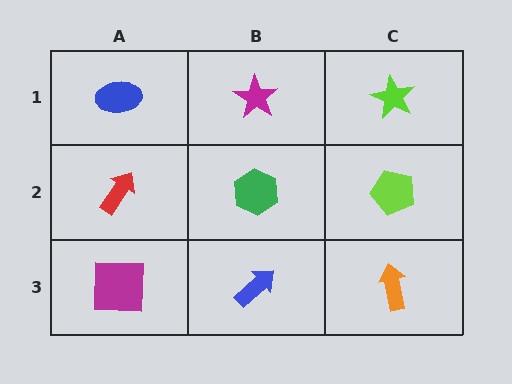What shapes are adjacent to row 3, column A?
A red arrow (row 2, column A), a blue arrow (row 3, column B).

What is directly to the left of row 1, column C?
A magenta star.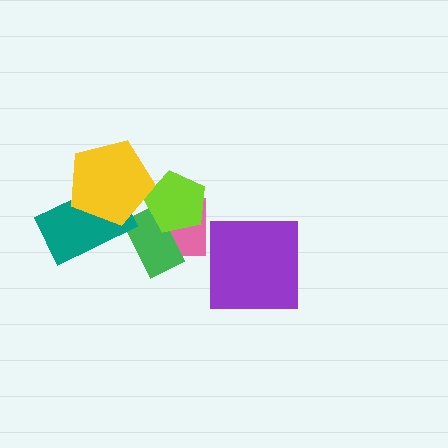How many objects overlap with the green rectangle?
2 objects overlap with the green rectangle.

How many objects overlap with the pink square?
2 objects overlap with the pink square.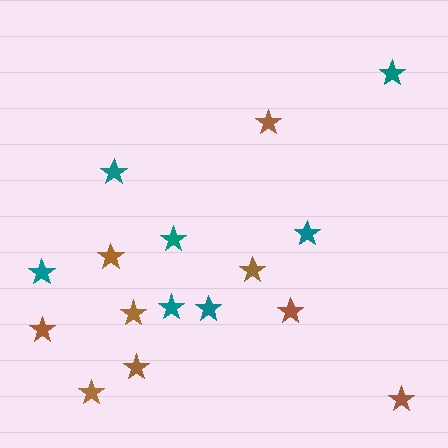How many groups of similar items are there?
There are 2 groups: one group of teal stars (7) and one group of brown stars (9).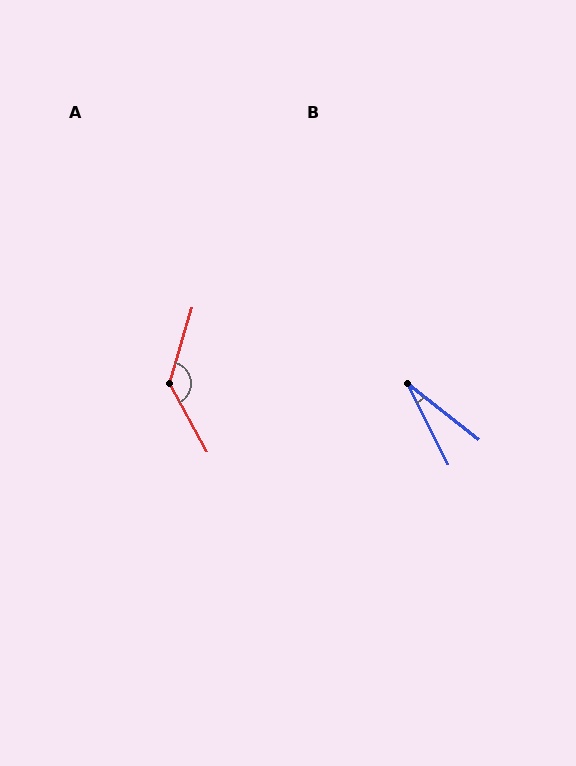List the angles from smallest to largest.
B (26°), A (134°).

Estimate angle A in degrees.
Approximately 134 degrees.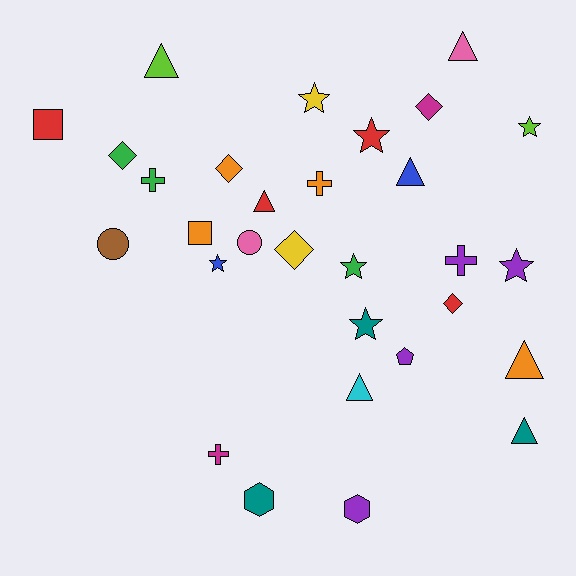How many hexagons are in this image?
There are 2 hexagons.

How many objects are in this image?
There are 30 objects.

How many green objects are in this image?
There are 3 green objects.